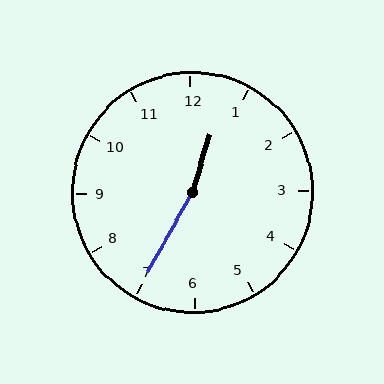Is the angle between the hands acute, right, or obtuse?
It is obtuse.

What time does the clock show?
12:35.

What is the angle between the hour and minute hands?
Approximately 168 degrees.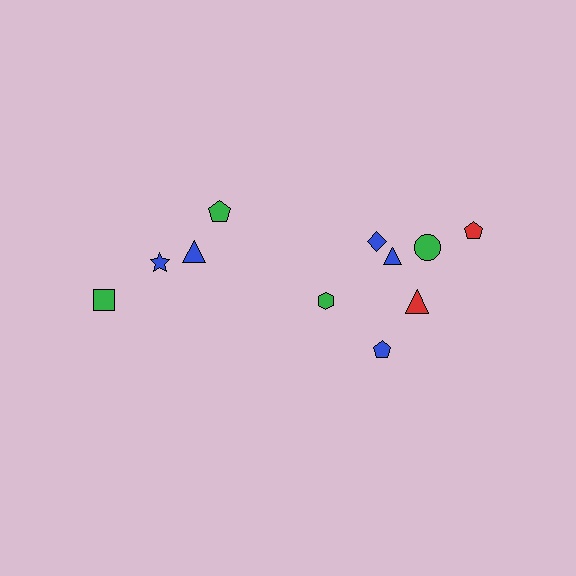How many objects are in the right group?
There are 7 objects.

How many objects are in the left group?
There are 4 objects.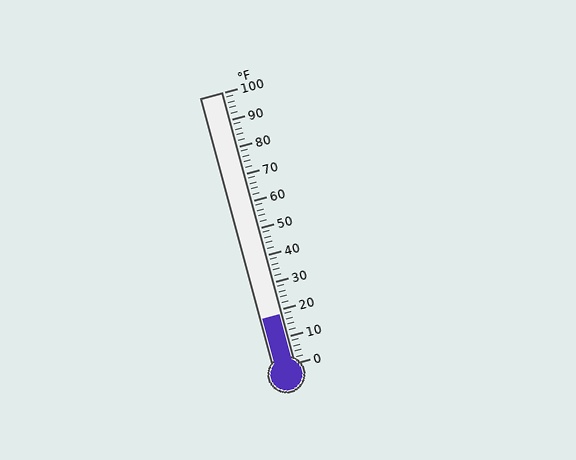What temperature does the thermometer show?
The thermometer shows approximately 18°F.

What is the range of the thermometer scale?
The thermometer scale ranges from 0°F to 100°F.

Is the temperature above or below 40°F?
The temperature is below 40°F.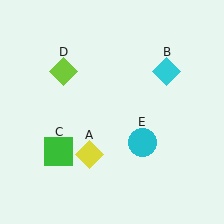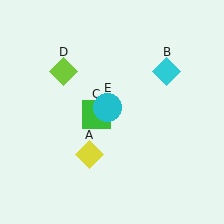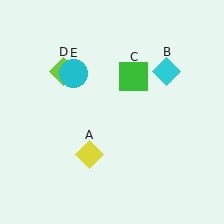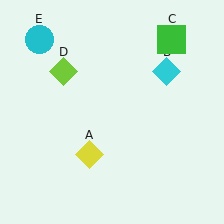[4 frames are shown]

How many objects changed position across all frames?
2 objects changed position: green square (object C), cyan circle (object E).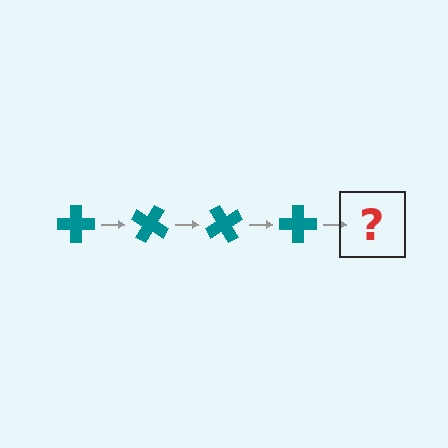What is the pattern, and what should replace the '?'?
The pattern is that the cross rotates 30 degrees each step. The '?' should be a teal cross rotated 120 degrees.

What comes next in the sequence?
The next element should be a teal cross rotated 120 degrees.